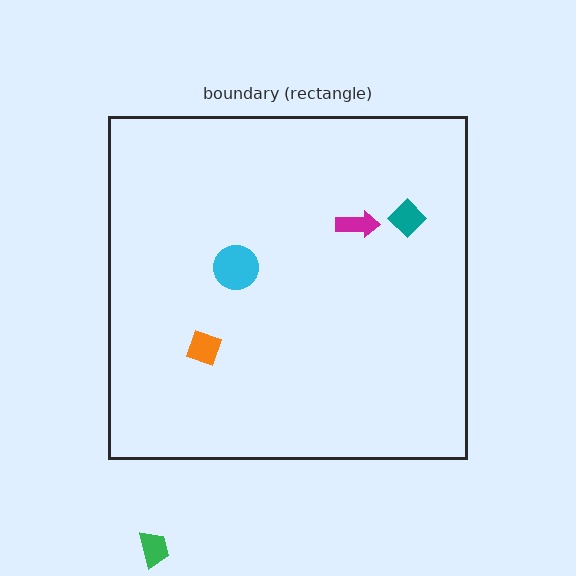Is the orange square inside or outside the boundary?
Inside.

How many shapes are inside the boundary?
4 inside, 1 outside.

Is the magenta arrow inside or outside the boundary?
Inside.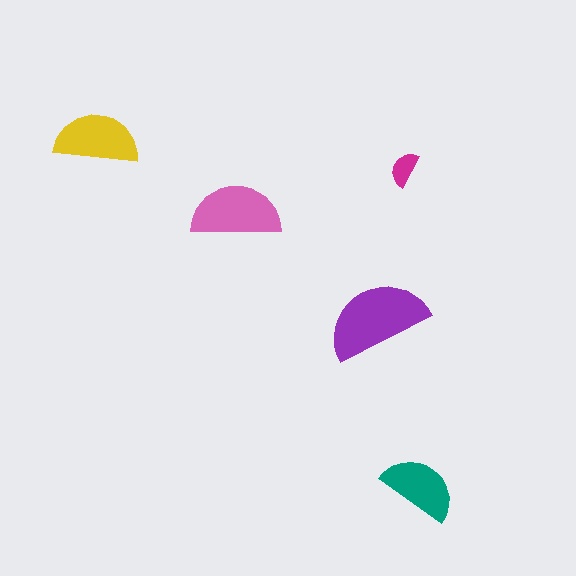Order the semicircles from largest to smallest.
the purple one, the pink one, the yellow one, the teal one, the magenta one.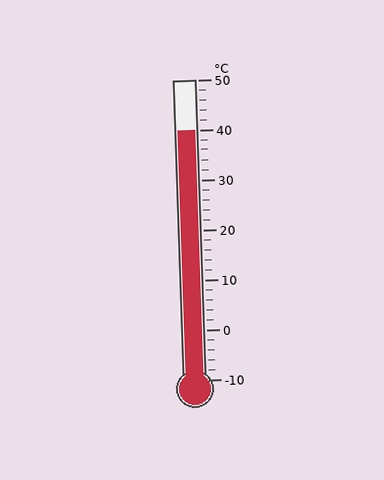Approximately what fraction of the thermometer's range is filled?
The thermometer is filled to approximately 85% of its range.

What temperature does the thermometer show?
The thermometer shows approximately 40°C.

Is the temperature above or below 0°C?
The temperature is above 0°C.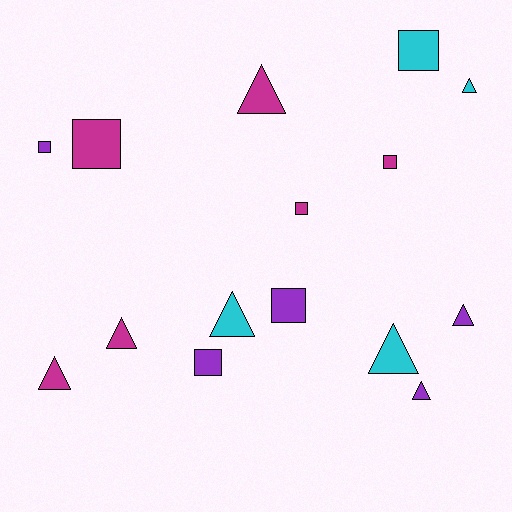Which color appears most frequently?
Magenta, with 6 objects.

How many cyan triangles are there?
There are 3 cyan triangles.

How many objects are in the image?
There are 15 objects.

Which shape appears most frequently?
Triangle, with 8 objects.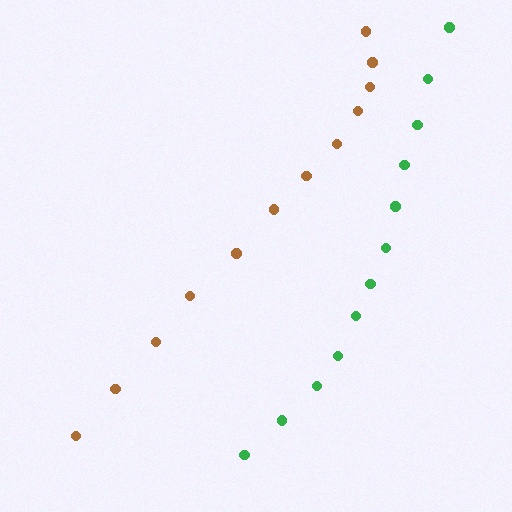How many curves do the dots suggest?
There are 2 distinct paths.